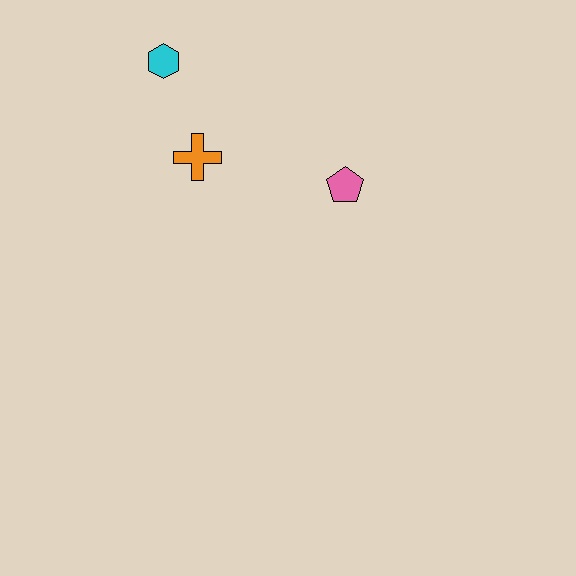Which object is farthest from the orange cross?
The pink pentagon is farthest from the orange cross.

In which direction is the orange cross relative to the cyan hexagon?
The orange cross is below the cyan hexagon.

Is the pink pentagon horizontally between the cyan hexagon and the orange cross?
No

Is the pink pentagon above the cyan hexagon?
No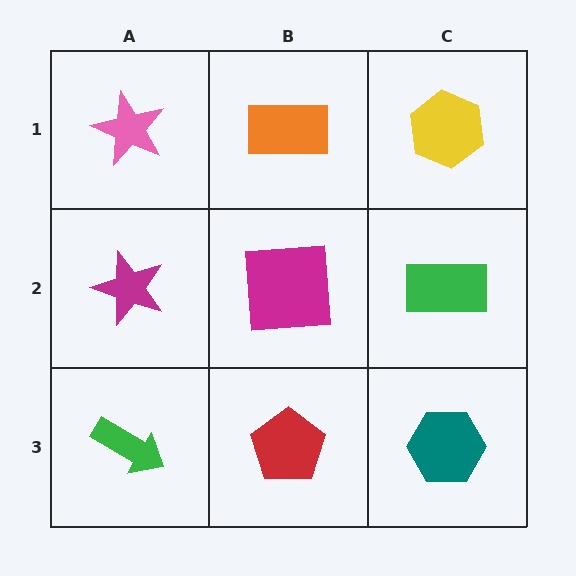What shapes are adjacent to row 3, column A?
A magenta star (row 2, column A), a red pentagon (row 3, column B).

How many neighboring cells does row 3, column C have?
2.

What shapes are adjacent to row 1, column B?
A magenta square (row 2, column B), a pink star (row 1, column A), a yellow hexagon (row 1, column C).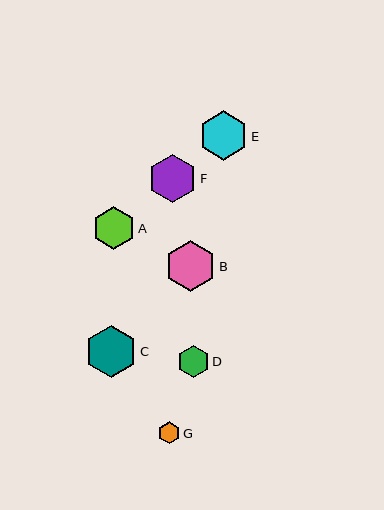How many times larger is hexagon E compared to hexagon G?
Hexagon E is approximately 2.2 times the size of hexagon G.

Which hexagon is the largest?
Hexagon C is the largest with a size of approximately 52 pixels.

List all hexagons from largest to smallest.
From largest to smallest: C, B, E, F, A, D, G.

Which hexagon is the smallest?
Hexagon G is the smallest with a size of approximately 22 pixels.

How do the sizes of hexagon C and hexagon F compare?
Hexagon C and hexagon F are approximately the same size.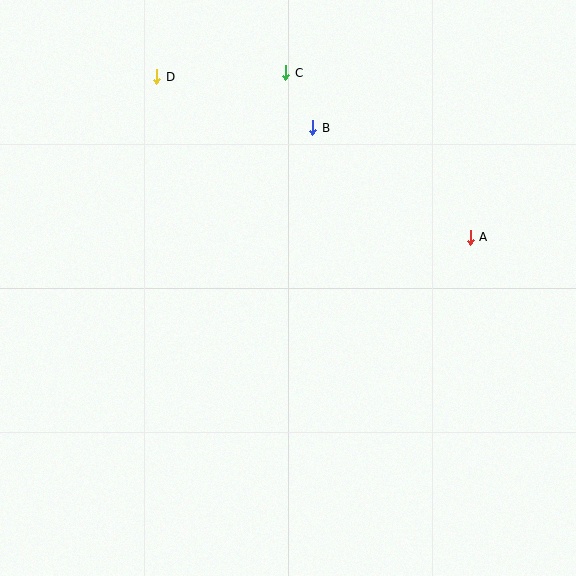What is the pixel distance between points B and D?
The distance between B and D is 164 pixels.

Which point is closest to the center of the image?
Point B at (313, 128) is closest to the center.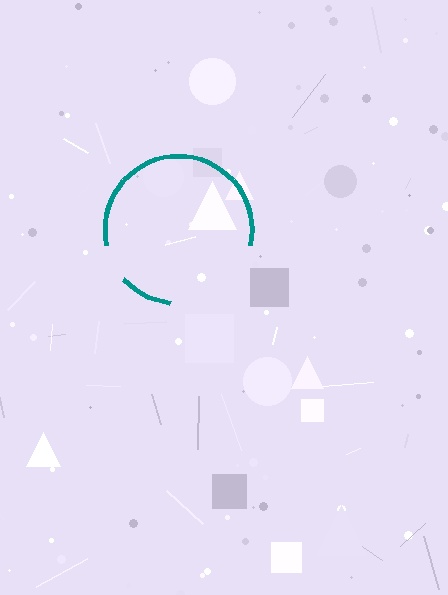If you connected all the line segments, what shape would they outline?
They would outline a circle.